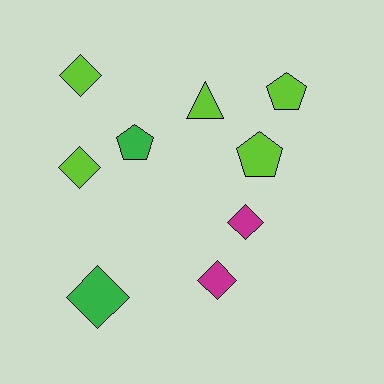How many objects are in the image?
There are 9 objects.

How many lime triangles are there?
There is 1 lime triangle.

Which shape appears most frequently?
Diamond, with 5 objects.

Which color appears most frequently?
Lime, with 5 objects.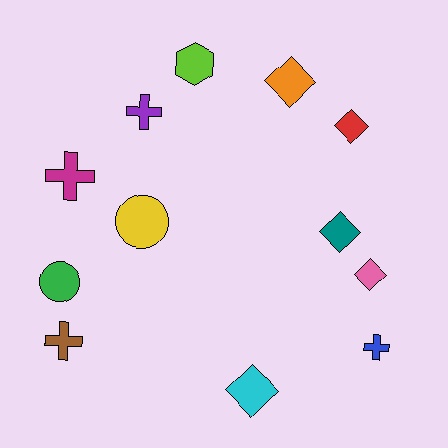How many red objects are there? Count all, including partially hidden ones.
There is 1 red object.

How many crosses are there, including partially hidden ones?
There are 4 crosses.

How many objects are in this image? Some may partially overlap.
There are 12 objects.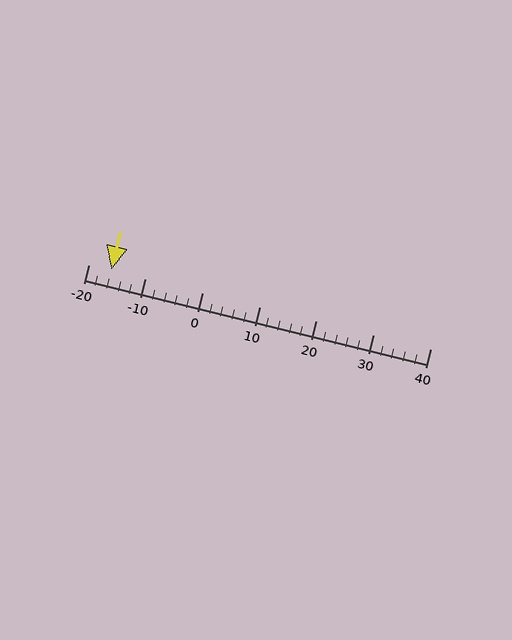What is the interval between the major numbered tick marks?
The major tick marks are spaced 10 units apart.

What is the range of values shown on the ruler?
The ruler shows values from -20 to 40.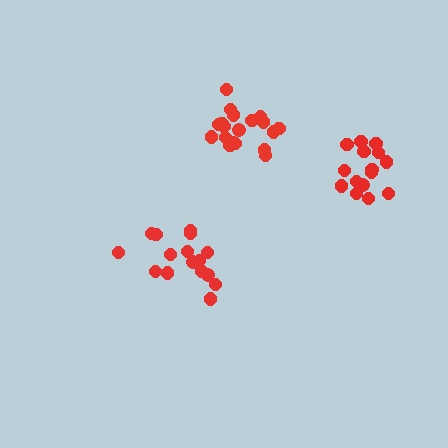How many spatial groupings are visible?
There are 3 spatial groupings.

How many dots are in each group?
Group 1: 19 dots, Group 2: 16 dots, Group 3: 15 dots (50 total).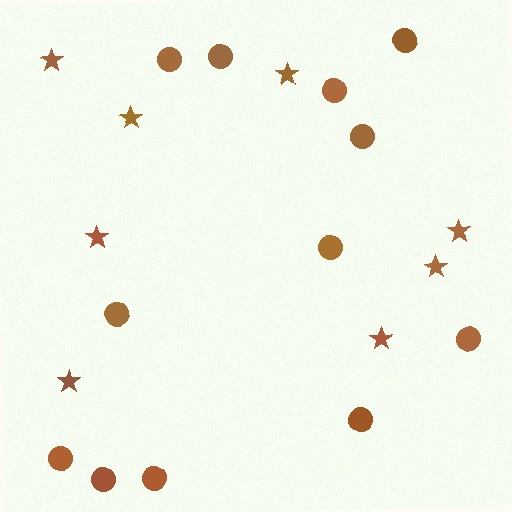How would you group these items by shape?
There are 2 groups: one group of circles (12) and one group of stars (8).